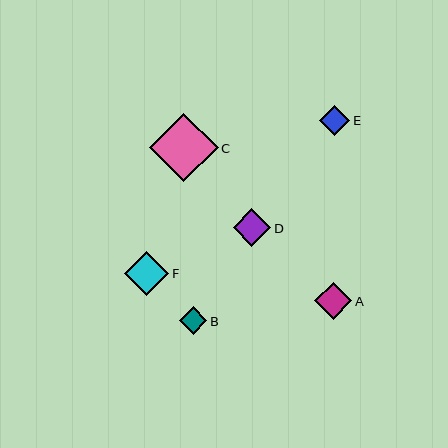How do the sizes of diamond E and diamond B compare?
Diamond E and diamond B are approximately the same size.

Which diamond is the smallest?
Diamond B is the smallest with a size of approximately 28 pixels.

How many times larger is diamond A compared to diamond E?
Diamond A is approximately 1.2 times the size of diamond E.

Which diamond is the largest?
Diamond C is the largest with a size of approximately 69 pixels.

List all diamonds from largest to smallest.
From largest to smallest: C, F, D, A, E, B.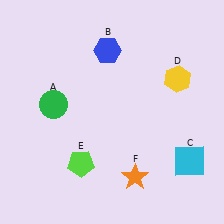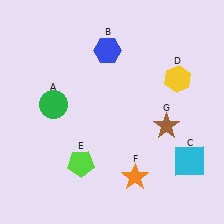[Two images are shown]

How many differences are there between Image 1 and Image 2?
There is 1 difference between the two images.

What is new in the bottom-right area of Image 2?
A brown star (G) was added in the bottom-right area of Image 2.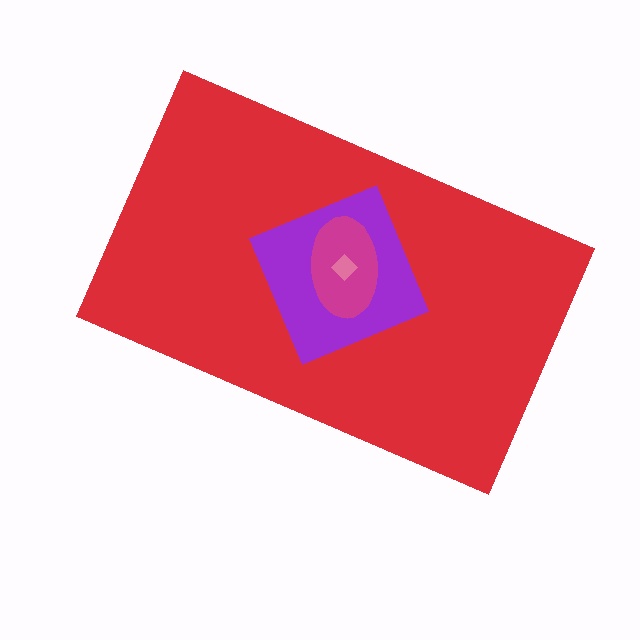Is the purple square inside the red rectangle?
Yes.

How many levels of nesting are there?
4.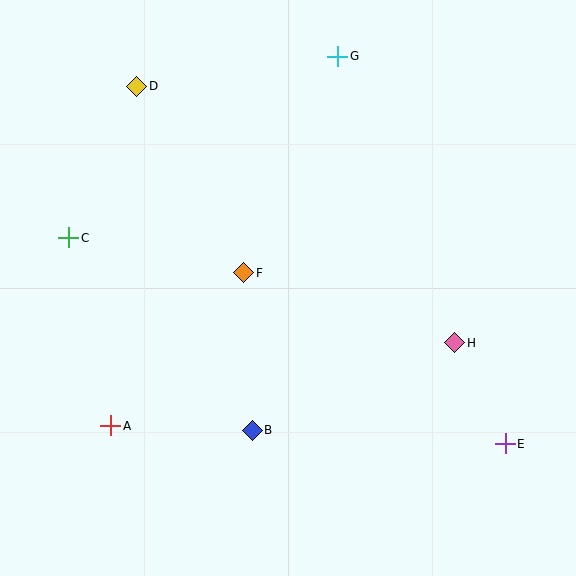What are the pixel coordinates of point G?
Point G is at (338, 56).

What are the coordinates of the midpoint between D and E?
The midpoint between D and E is at (321, 265).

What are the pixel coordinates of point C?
Point C is at (69, 238).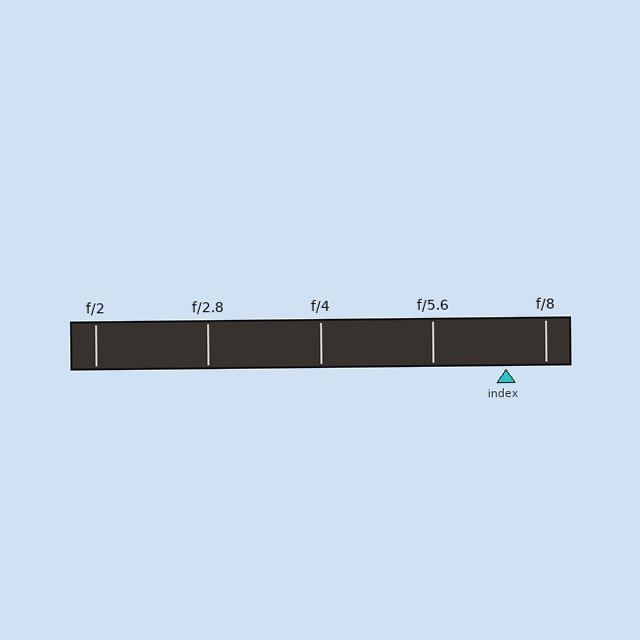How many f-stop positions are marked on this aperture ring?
There are 5 f-stop positions marked.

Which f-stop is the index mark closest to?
The index mark is closest to f/8.